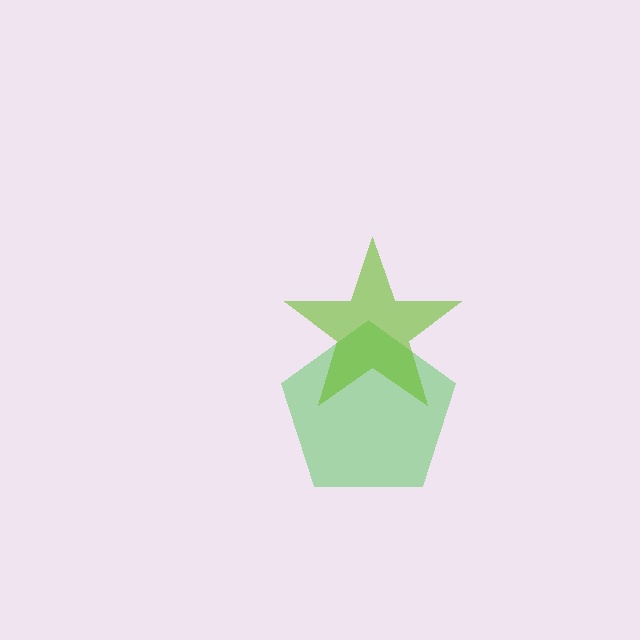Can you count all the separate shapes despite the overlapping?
Yes, there are 2 separate shapes.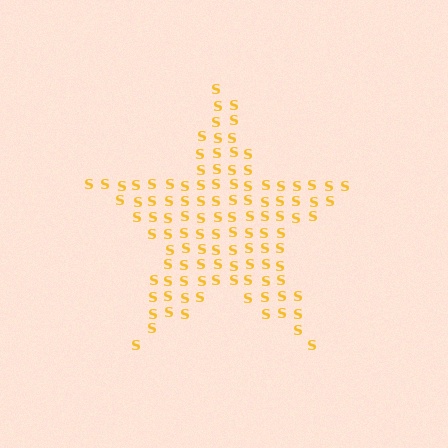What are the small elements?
The small elements are letter S's.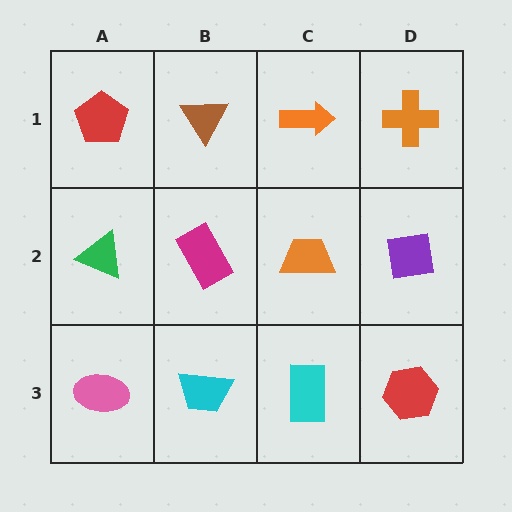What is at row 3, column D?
A red hexagon.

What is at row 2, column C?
An orange trapezoid.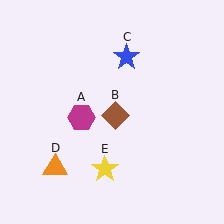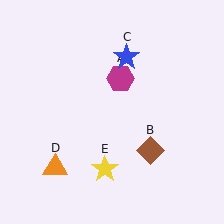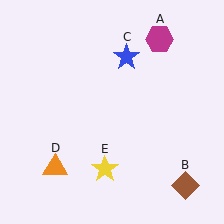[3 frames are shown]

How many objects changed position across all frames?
2 objects changed position: magenta hexagon (object A), brown diamond (object B).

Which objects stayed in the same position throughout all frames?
Blue star (object C) and orange triangle (object D) and yellow star (object E) remained stationary.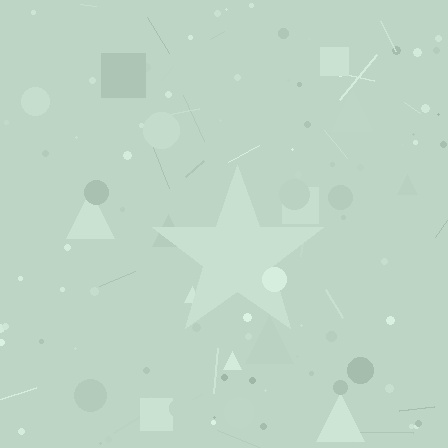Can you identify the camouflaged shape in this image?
The camouflaged shape is a star.